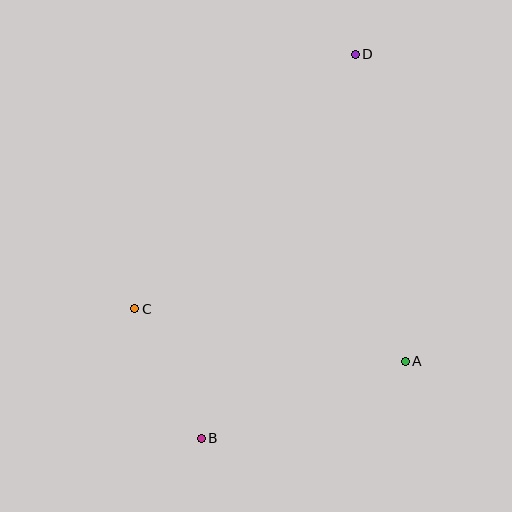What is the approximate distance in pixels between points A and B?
The distance between A and B is approximately 218 pixels.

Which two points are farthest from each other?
Points B and D are farthest from each other.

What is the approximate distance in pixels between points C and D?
The distance between C and D is approximately 337 pixels.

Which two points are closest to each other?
Points B and C are closest to each other.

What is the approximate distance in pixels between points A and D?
The distance between A and D is approximately 311 pixels.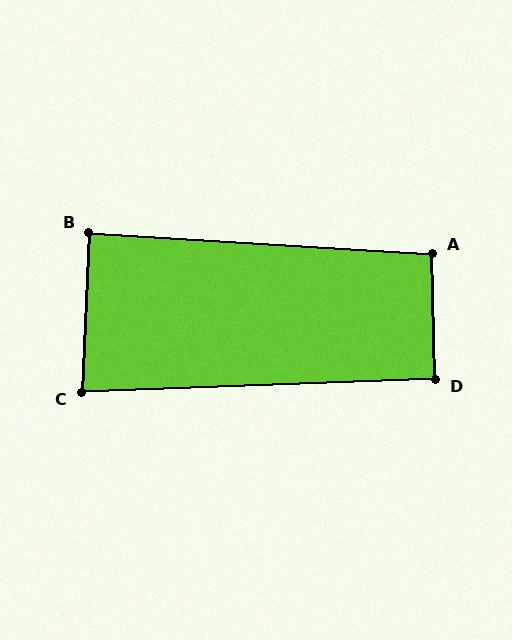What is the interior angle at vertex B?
Approximately 89 degrees (approximately right).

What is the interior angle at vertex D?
Approximately 91 degrees (approximately right).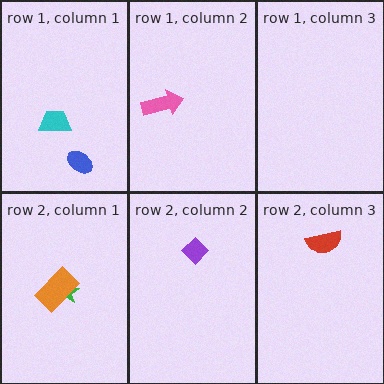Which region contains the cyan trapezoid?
The row 1, column 1 region.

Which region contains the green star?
The row 2, column 1 region.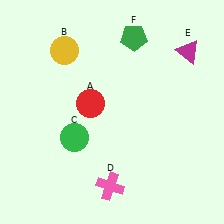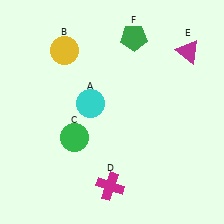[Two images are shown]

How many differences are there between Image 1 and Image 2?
There are 2 differences between the two images.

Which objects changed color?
A changed from red to cyan. D changed from pink to magenta.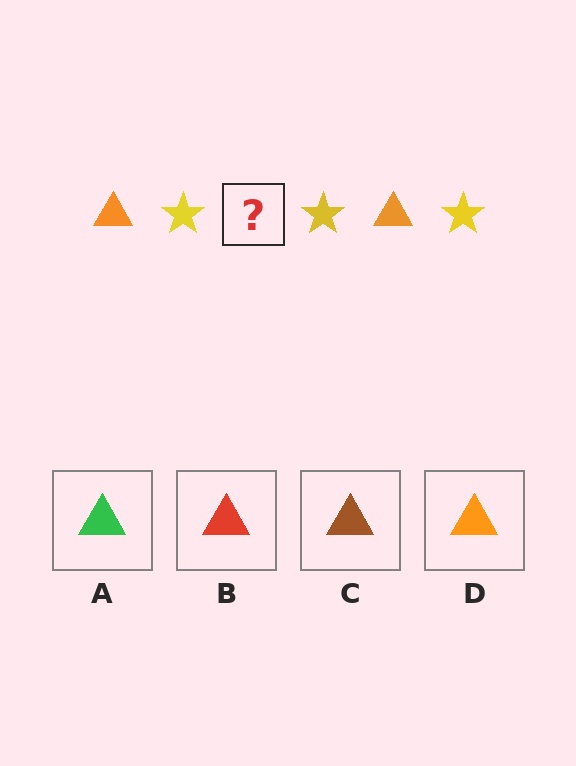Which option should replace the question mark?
Option D.